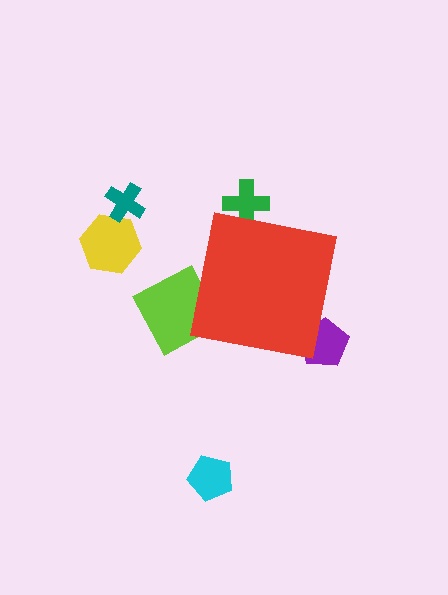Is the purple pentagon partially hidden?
Yes, the purple pentagon is partially hidden behind the red square.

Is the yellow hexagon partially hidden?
No, the yellow hexagon is fully visible.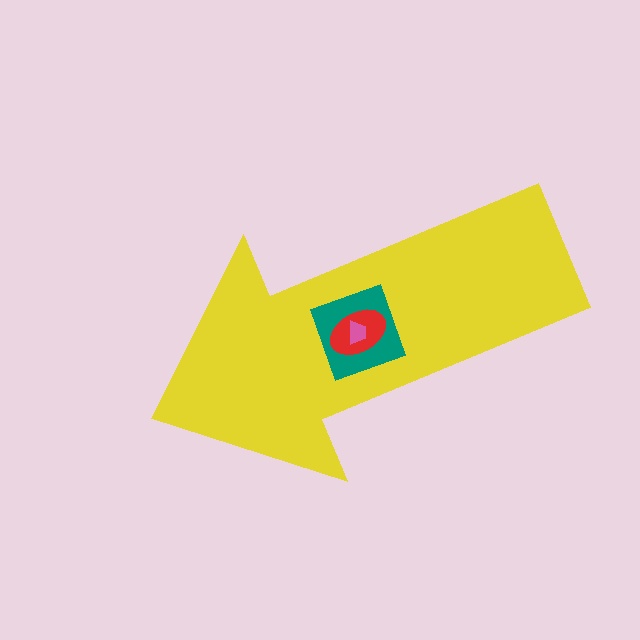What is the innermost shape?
The pink trapezoid.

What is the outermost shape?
The yellow arrow.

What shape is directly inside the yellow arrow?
The teal diamond.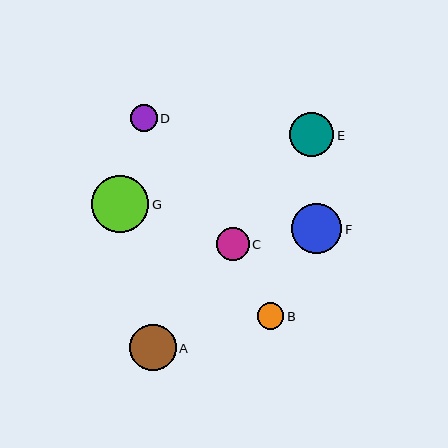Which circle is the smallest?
Circle B is the smallest with a size of approximately 26 pixels.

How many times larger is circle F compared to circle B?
Circle F is approximately 1.9 times the size of circle B.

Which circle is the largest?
Circle G is the largest with a size of approximately 57 pixels.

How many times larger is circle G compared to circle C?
Circle G is approximately 1.7 times the size of circle C.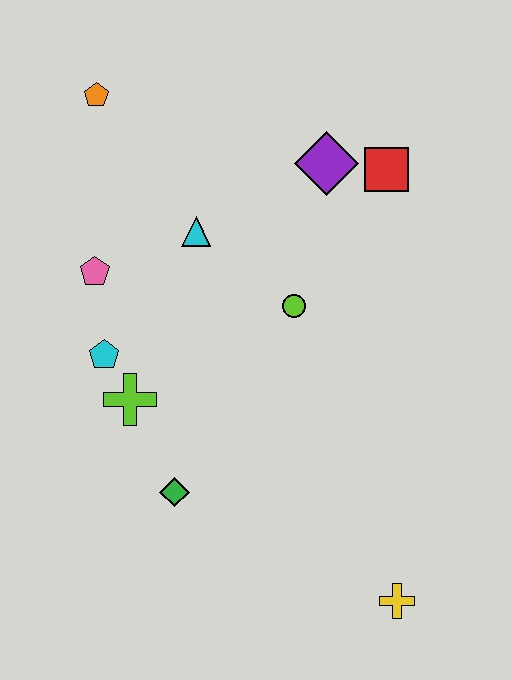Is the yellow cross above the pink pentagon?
No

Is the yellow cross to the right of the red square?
Yes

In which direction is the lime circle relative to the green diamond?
The lime circle is above the green diamond.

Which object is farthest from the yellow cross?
The orange pentagon is farthest from the yellow cross.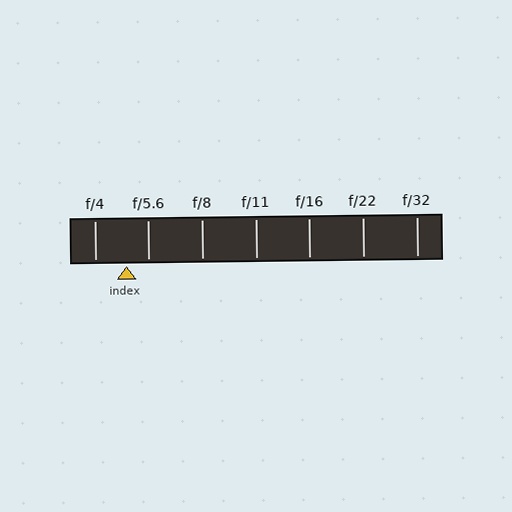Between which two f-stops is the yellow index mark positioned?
The index mark is between f/4 and f/5.6.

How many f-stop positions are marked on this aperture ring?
There are 7 f-stop positions marked.